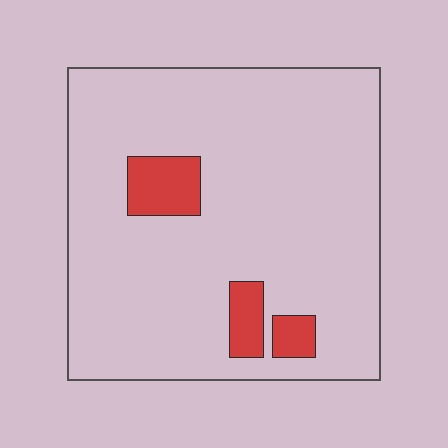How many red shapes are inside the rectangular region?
3.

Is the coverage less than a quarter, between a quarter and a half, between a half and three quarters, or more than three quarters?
Less than a quarter.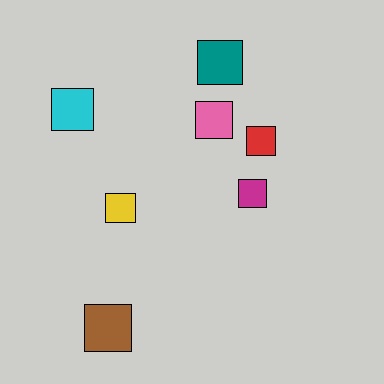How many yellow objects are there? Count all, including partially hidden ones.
There is 1 yellow object.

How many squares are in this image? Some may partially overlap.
There are 7 squares.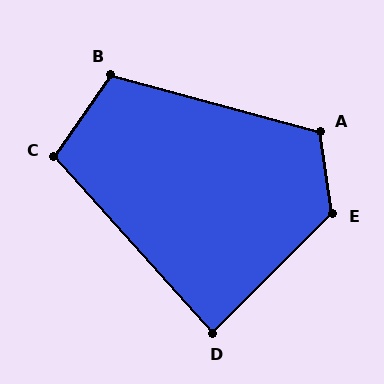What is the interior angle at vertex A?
Approximately 113 degrees (obtuse).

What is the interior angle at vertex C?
Approximately 103 degrees (obtuse).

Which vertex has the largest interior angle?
E, at approximately 126 degrees.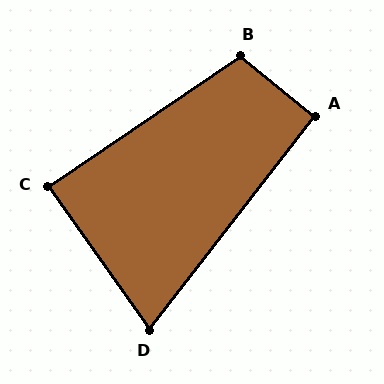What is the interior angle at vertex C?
Approximately 89 degrees (approximately right).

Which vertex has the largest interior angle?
B, at approximately 107 degrees.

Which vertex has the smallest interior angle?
D, at approximately 73 degrees.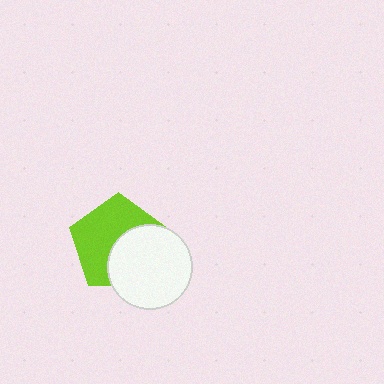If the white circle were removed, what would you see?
You would see the complete lime pentagon.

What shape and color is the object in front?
The object in front is a white circle.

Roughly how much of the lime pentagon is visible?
About half of it is visible (roughly 57%).